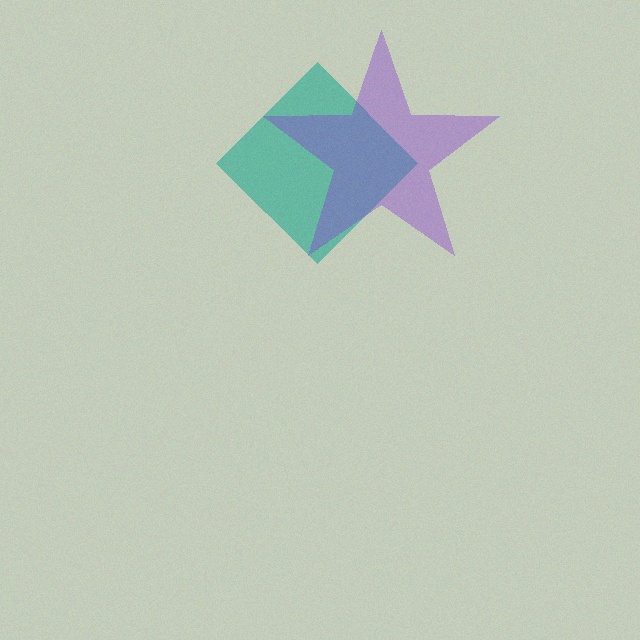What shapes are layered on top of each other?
The layered shapes are: a teal diamond, a purple star.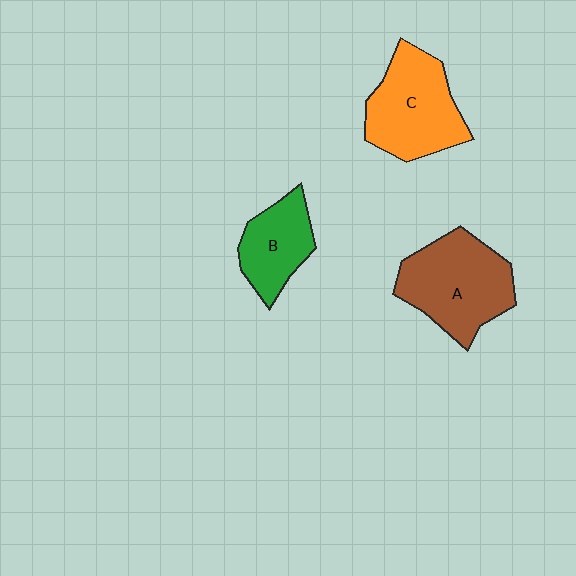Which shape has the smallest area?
Shape B (green).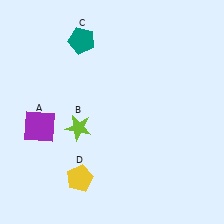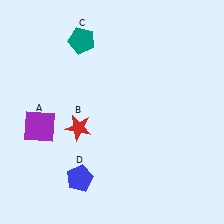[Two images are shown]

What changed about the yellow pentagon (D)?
In Image 1, D is yellow. In Image 2, it changed to blue.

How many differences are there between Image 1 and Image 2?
There are 2 differences between the two images.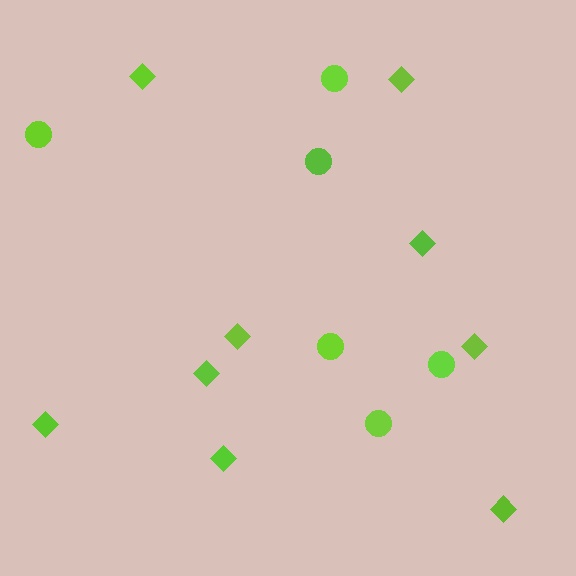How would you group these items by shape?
There are 2 groups: one group of diamonds (9) and one group of circles (6).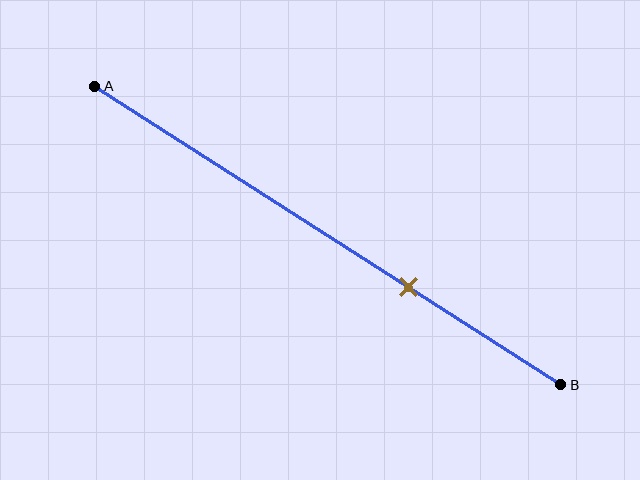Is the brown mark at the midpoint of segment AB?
No, the mark is at about 65% from A, not at the 50% midpoint.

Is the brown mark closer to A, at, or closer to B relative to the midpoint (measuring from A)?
The brown mark is closer to point B than the midpoint of segment AB.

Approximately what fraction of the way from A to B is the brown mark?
The brown mark is approximately 65% of the way from A to B.